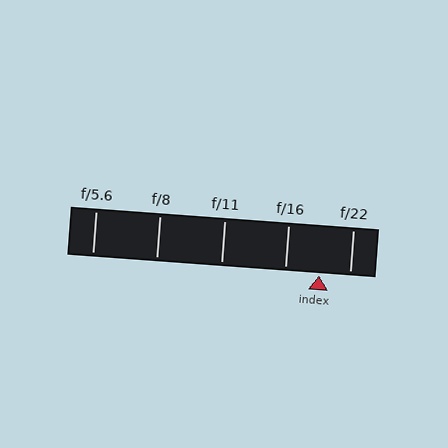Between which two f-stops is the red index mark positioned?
The index mark is between f/16 and f/22.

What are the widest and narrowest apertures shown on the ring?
The widest aperture shown is f/5.6 and the narrowest is f/22.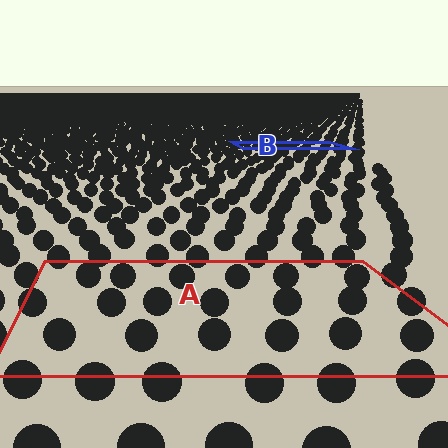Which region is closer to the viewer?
Region A is closer. The texture elements there are larger and more spread out.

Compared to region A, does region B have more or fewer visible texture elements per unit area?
Region B has more texture elements per unit area — they are packed more densely because it is farther away.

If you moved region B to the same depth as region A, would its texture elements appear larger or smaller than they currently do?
They would appear larger. At a closer depth, the same texture elements are projected at a bigger on-screen size.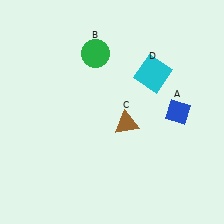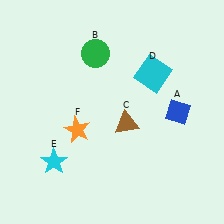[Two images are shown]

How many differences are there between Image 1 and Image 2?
There are 2 differences between the two images.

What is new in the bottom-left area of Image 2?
An orange star (F) was added in the bottom-left area of Image 2.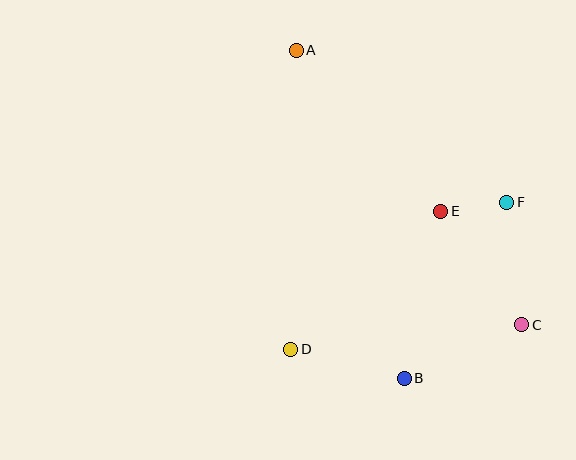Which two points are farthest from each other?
Points A and C are farthest from each other.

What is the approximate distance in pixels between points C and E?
The distance between C and E is approximately 139 pixels.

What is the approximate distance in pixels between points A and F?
The distance between A and F is approximately 260 pixels.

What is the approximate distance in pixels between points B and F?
The distance between B and F is approximately 203 pixels.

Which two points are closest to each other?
Points E and F are closest to each other.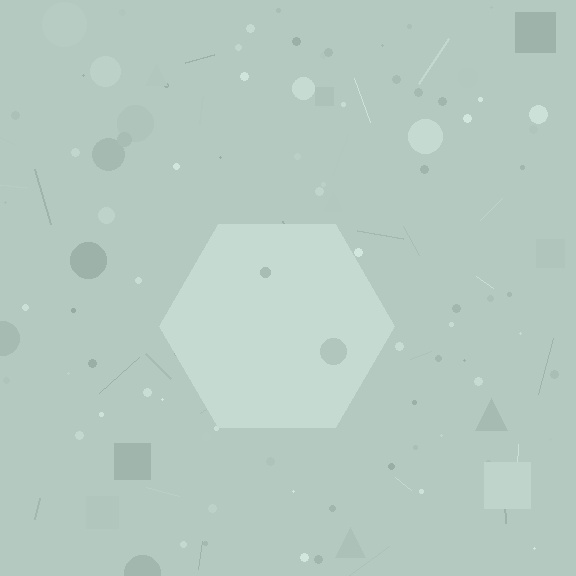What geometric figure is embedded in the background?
A hexagon is embedded in the background.